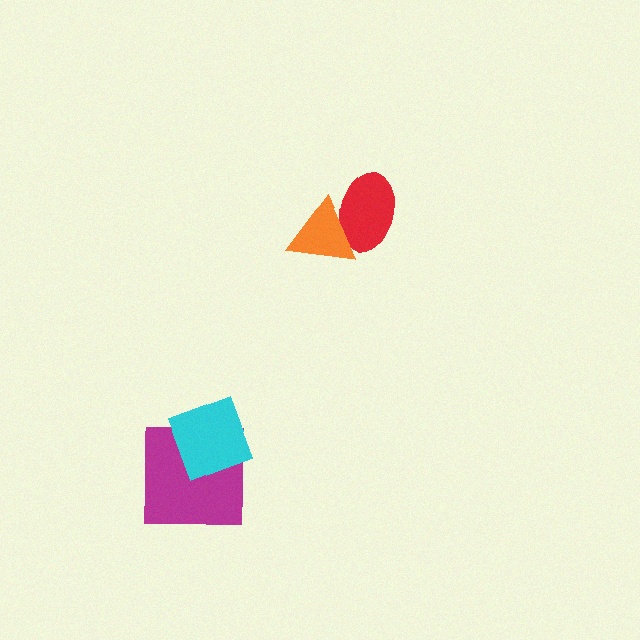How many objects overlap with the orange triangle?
1 object overlaps with the orange triangle.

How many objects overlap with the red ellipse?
1 object overlaps with the red ellipse.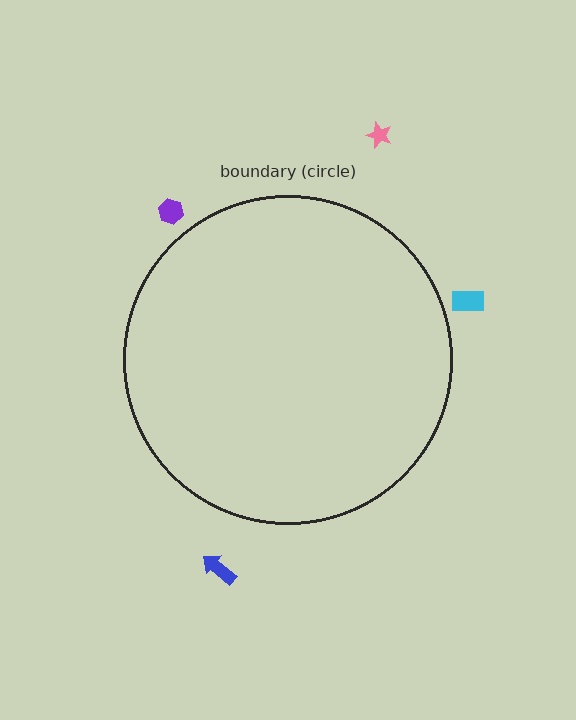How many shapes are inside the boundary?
0 inside, 4 outside.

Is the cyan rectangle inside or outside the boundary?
Outside.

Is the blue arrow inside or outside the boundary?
Outside.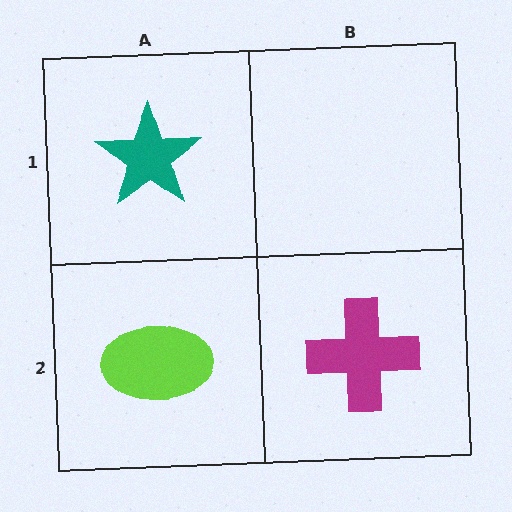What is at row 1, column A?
A teal star.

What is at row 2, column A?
A lime ellipse.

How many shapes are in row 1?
1 shape.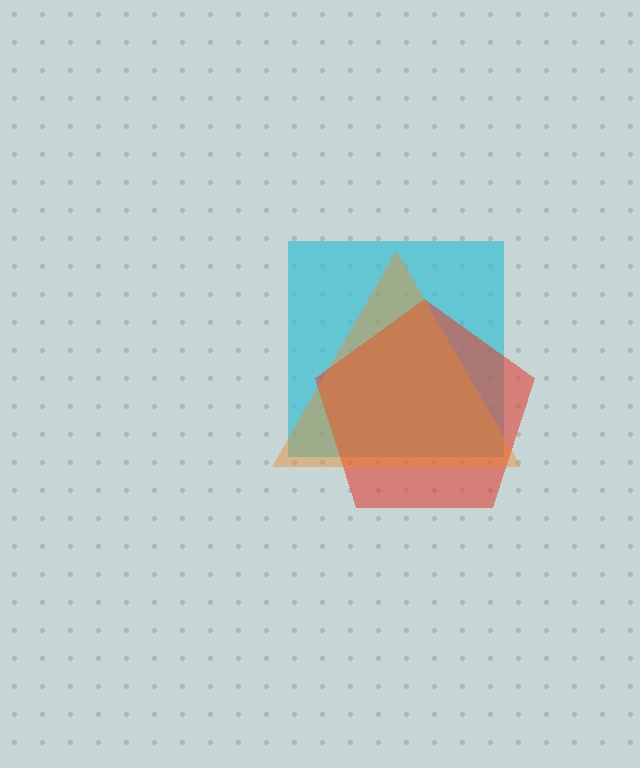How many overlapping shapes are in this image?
There are 3 overlapping shapes in the image.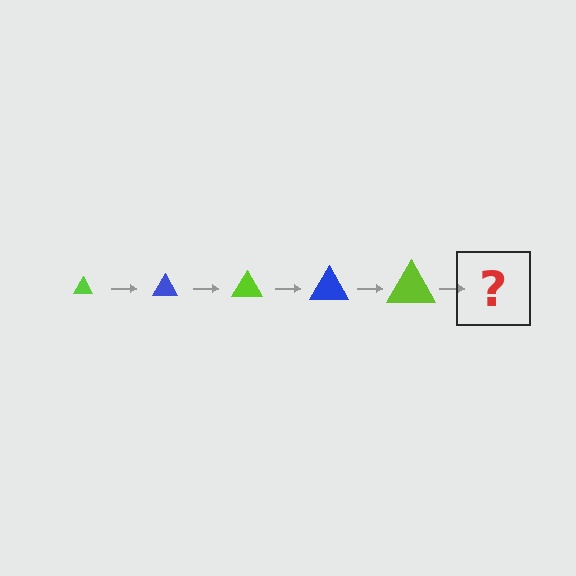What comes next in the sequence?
The next element should be a blue triangle, larger than the previous one.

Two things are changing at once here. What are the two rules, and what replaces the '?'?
The two rules are that the triangle grows larger each step and the color cycles through lime and blue. The '?' should be a blue triangle, larger than the previous one.